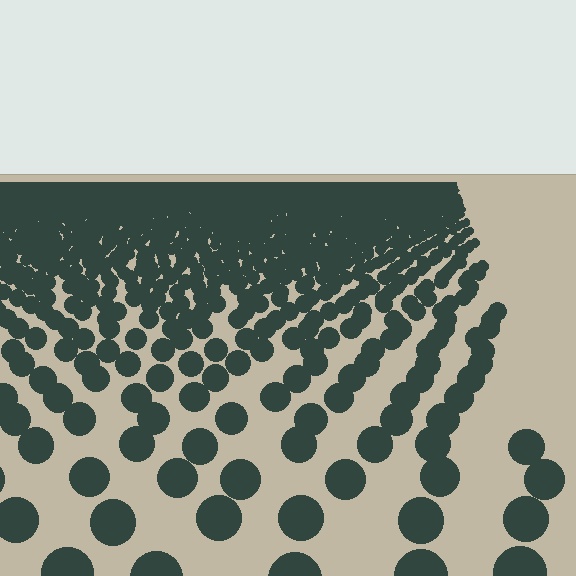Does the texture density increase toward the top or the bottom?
Density increases toward the top.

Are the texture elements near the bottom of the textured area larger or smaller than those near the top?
Larger. Near the bottom, elements are closer to the viewer and appear at a bigger on-screen size.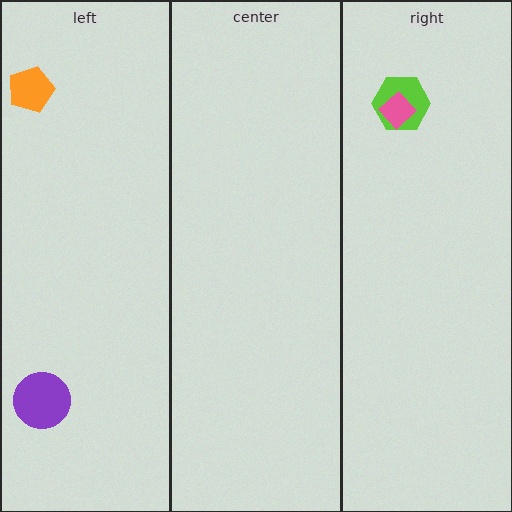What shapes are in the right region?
The lime hexagon, the pink diamond.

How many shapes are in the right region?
2.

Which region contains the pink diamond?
The right region.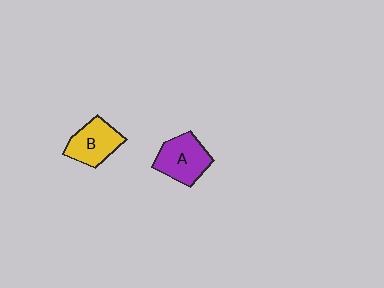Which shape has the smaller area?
Shape B (yellow).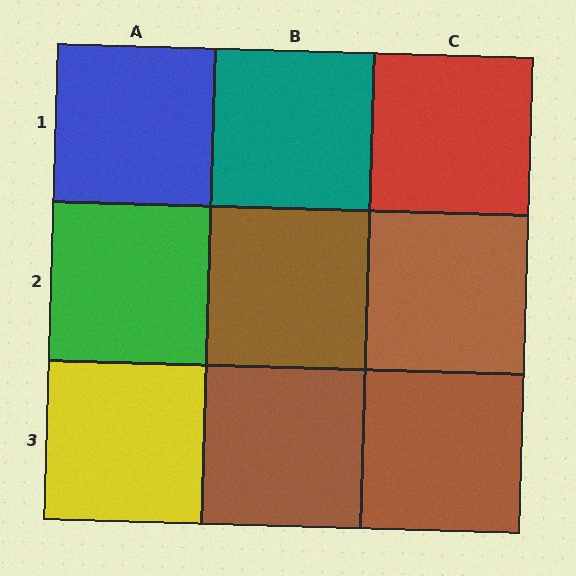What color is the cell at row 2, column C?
Brown.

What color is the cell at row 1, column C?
Red.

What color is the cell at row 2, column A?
Green.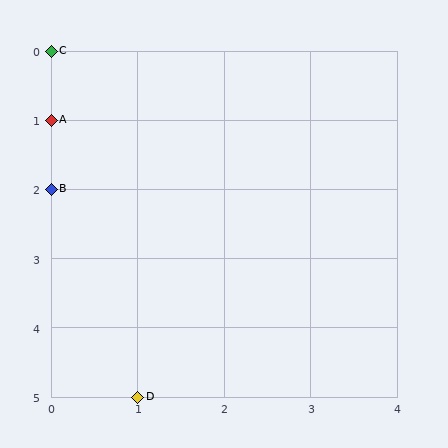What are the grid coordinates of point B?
Point B is at grid coordinates (0, 2).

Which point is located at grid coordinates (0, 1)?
Point A is at (0, 1).